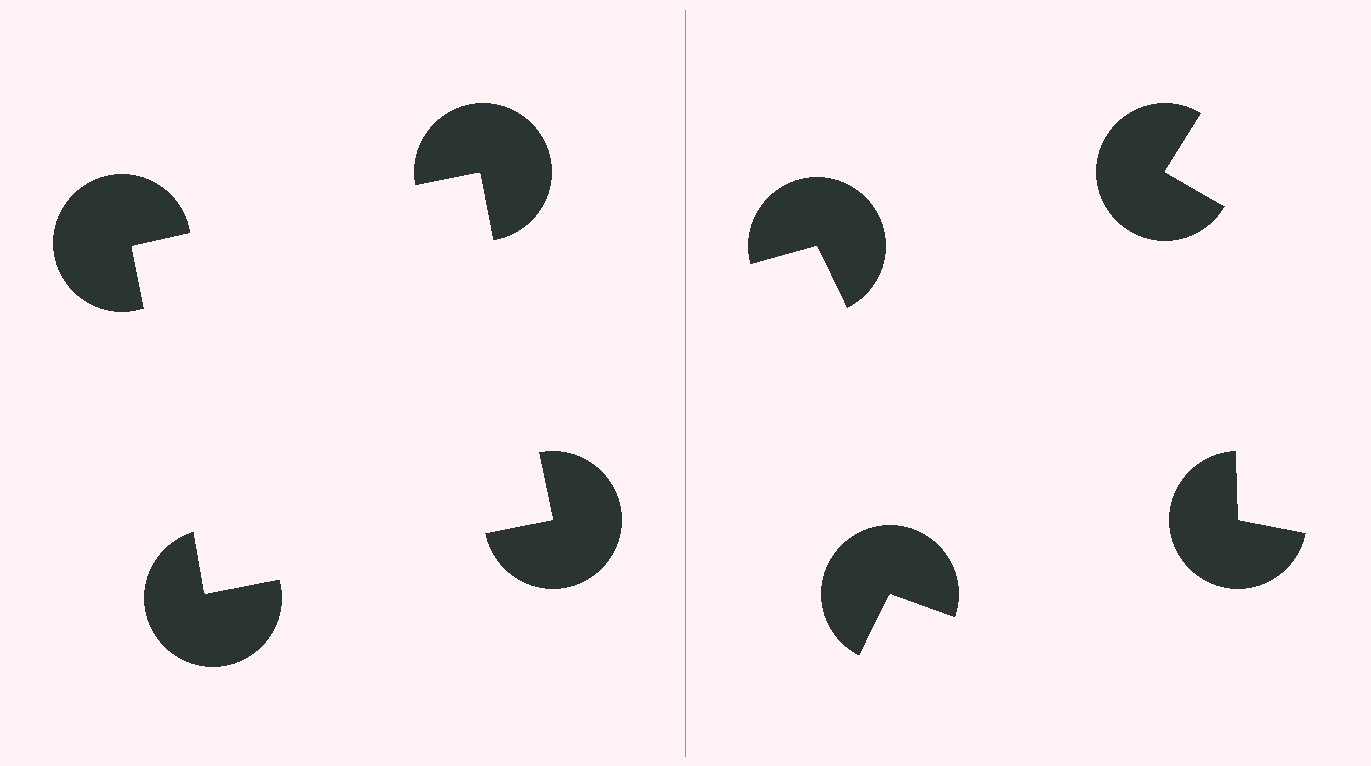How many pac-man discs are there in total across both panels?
8 — 4 on each side.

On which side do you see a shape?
An illusory square appears on the left side. On the right side the wedge cuts are rotated, so no coherent shape forms.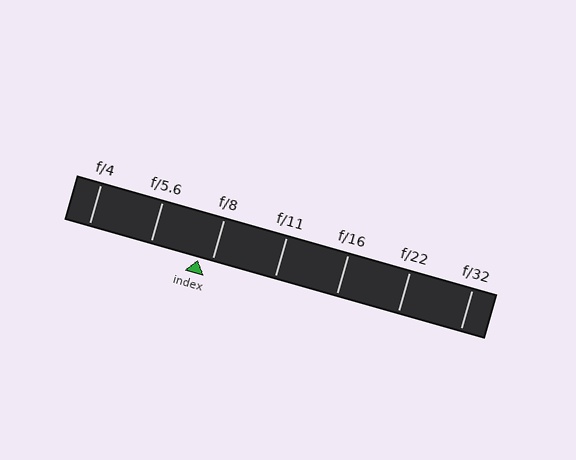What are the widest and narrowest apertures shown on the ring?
The widest aperture shown is f/4 and the narrowest is f/32.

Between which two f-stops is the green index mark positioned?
The index mark is between f/5.6 and f/8.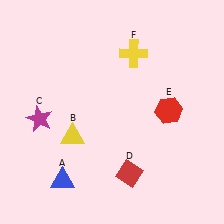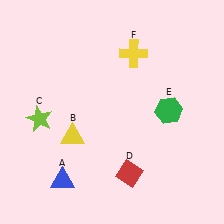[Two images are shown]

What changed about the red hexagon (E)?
In Image 1, E is red. In Image 2, it changed to green.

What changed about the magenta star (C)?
In Image 1, C is magenta. In Image 2, it changed to lime.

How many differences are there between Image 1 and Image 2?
There are 2 differences between the two images.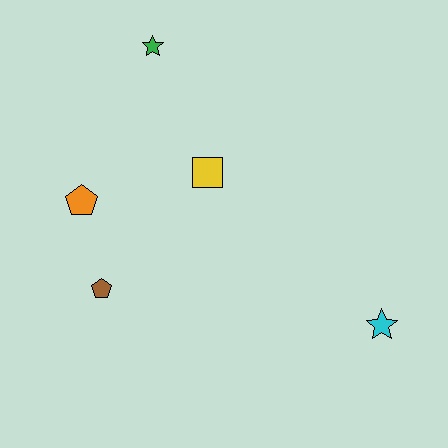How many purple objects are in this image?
There are no purple objects.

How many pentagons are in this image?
There are 2 pentagons.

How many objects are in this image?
There are 5 objects.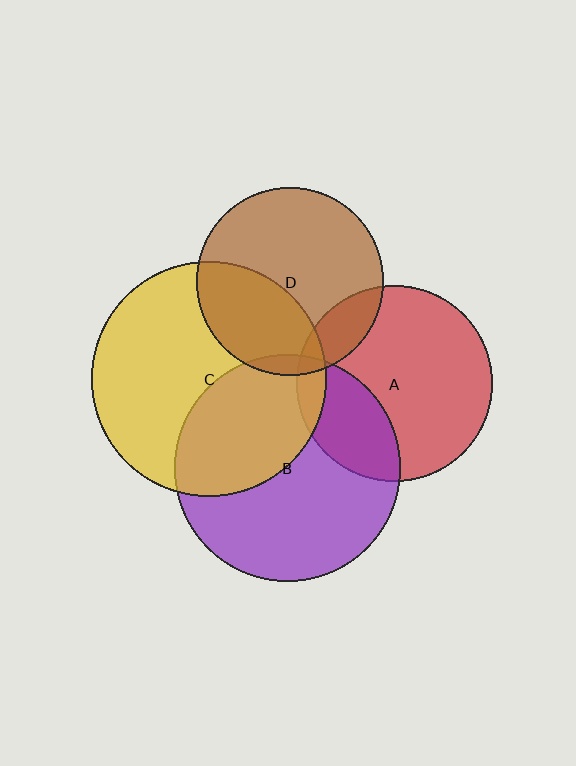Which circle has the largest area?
Circle C (yellow).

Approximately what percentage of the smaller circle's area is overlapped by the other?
Approximately 5%.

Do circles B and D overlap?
Yes.